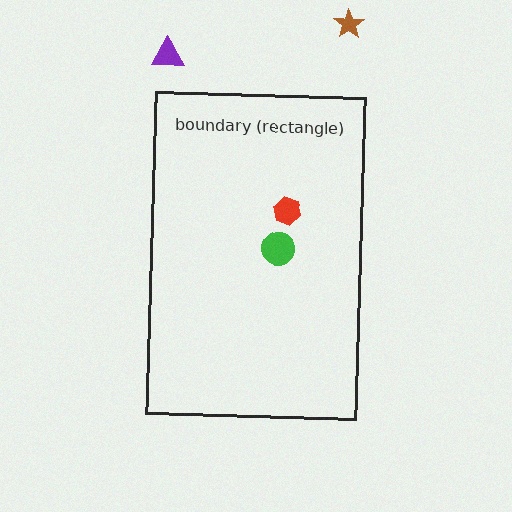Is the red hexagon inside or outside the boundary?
Inside.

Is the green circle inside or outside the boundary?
Inside.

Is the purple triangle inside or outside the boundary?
Outside.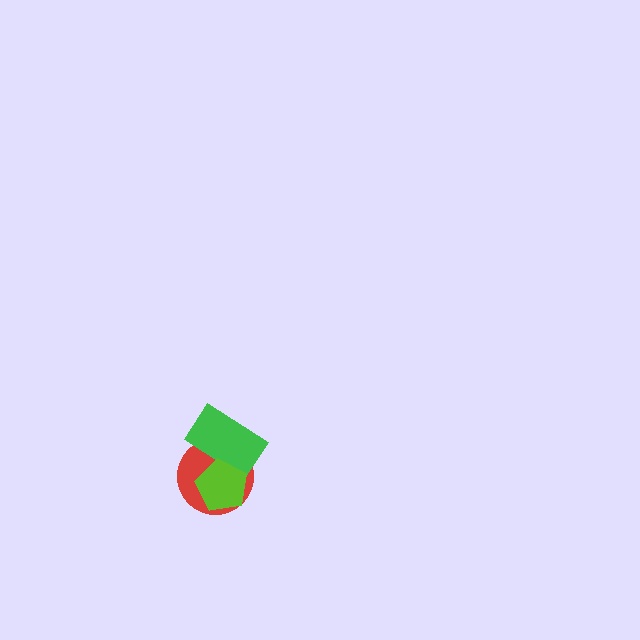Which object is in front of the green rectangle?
The lime pentagon is in front of the green rectangle.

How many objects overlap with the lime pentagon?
2 objects overlap with the lime pentagon.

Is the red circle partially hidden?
Yes, it is partially covered by another shape.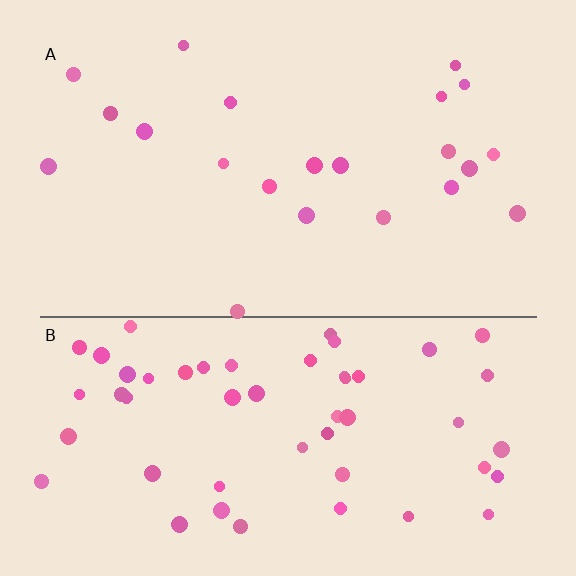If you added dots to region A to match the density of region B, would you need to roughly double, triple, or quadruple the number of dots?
Approximately double.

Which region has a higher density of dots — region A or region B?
B (the bottom).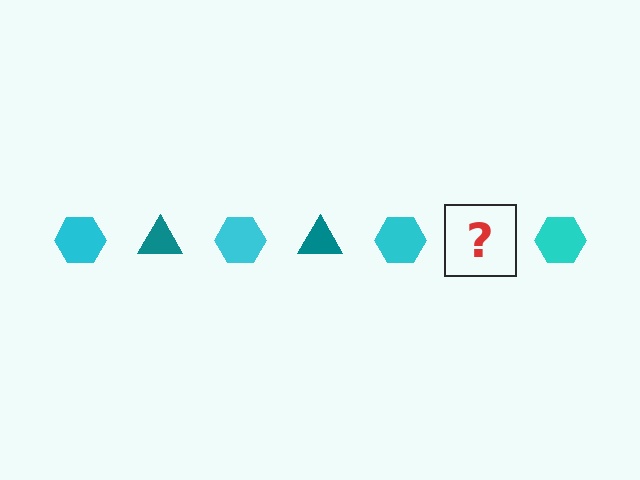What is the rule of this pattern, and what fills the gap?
The rule is that the pattern alternates between cyan hexagon and teal triangle. The gap should be filled with a teal triangle.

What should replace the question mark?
The question mark should be replaced with a teal triangle.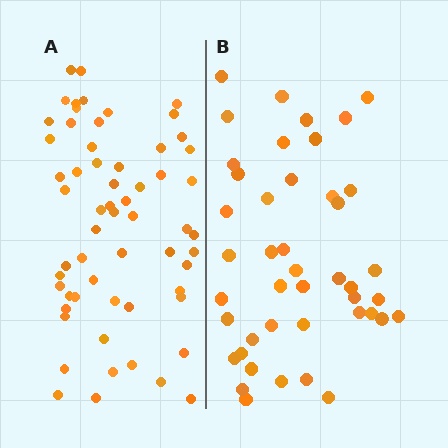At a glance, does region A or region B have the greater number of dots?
Region A (the left region) has more dots.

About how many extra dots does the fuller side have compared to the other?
Region A has approximately 15 more dots than region B.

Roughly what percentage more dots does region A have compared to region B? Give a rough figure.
About 35% more.